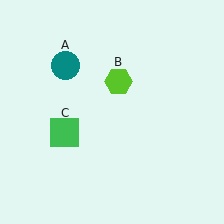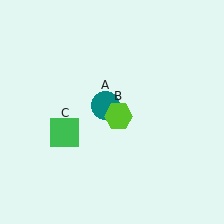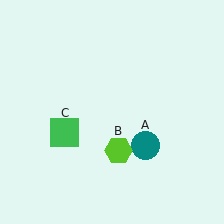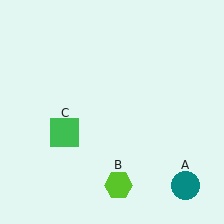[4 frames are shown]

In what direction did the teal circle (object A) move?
The teal circle (object A) moved down and to the right.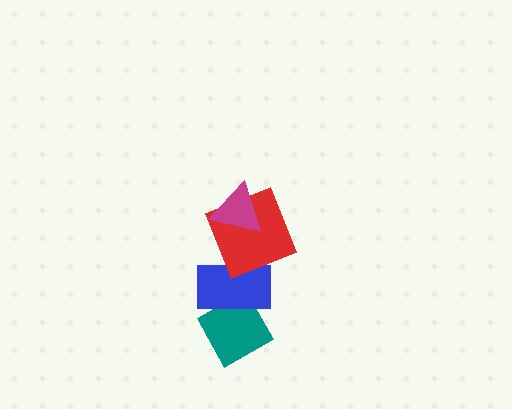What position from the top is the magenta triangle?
The magenta triangle is 1st from the top.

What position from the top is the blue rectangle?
The blue rectangle is 3rd from the top.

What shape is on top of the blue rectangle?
The red square is on top of the blue rectangle.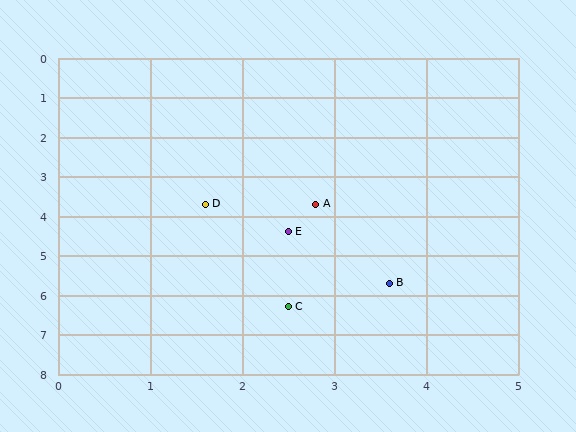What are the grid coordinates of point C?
Point C is at approximately (2.5, 6.3).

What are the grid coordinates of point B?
Point B is at approximately (3.6, 5.7).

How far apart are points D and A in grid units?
Points D and A are about 1.2 grid units apart.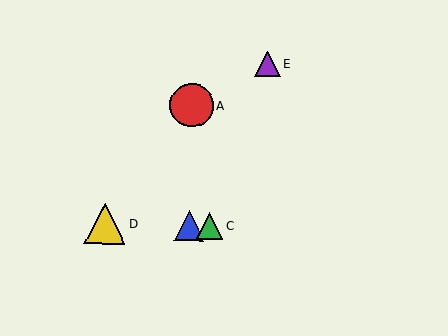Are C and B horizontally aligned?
Yes, both are at y≈226.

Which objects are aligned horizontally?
Objects B, C, D are aligned horizontally.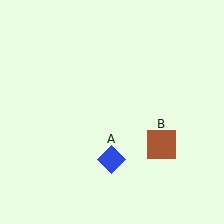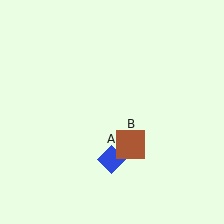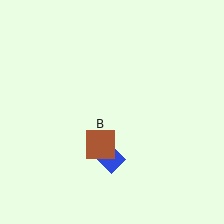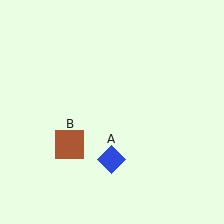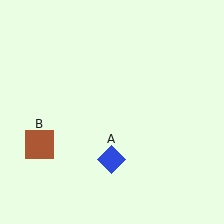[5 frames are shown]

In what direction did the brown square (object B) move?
The brown square (object B) moved left.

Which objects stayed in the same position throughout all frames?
Blue diamond (object A) remained stationary.